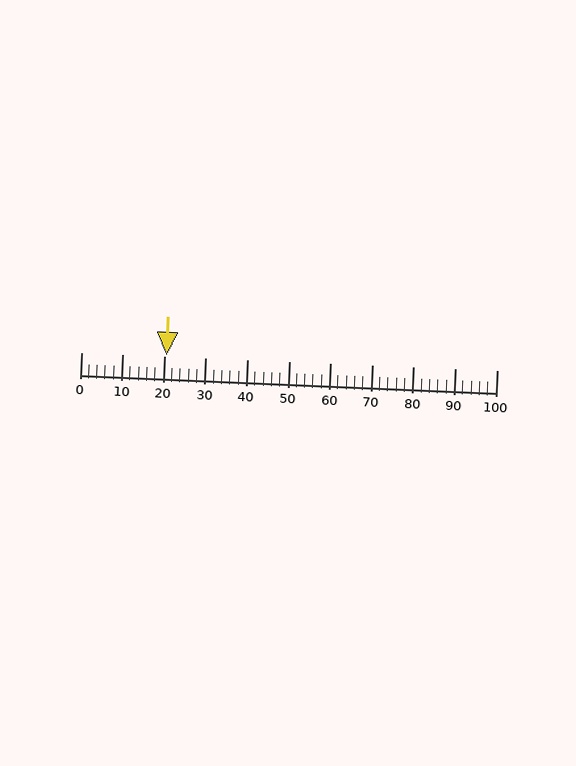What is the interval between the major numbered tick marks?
The major tick marks are spaced 10 units apart.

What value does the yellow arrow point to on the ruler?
The yellow arrow points to approximately 20.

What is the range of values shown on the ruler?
The ruler shows values from 0 to 100.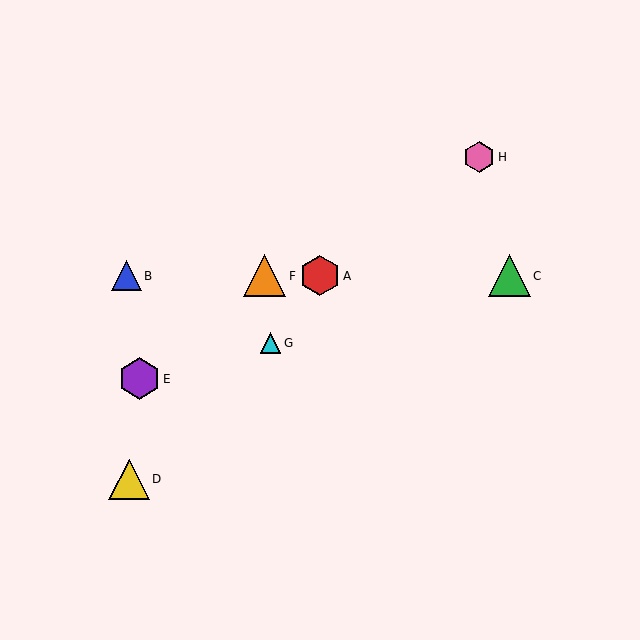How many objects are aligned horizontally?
4 objects (A, B, C, F) are aligned horizontally.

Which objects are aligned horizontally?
Objects A, B, C, F are aligned horizontally.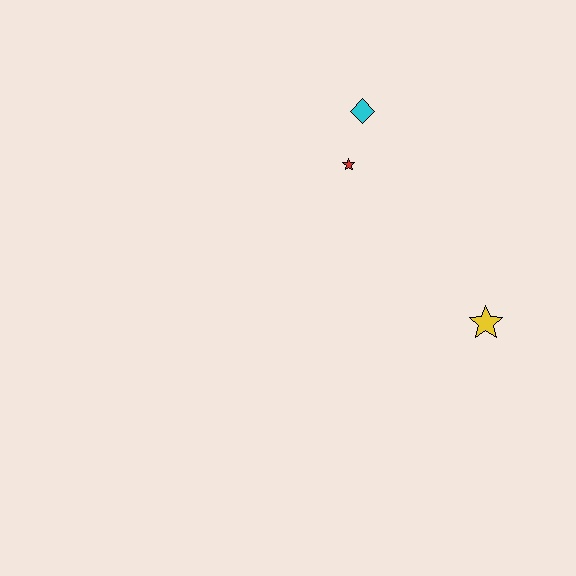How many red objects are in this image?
There is 1 red object.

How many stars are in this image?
There are 2 stars.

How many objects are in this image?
There are 3 objects.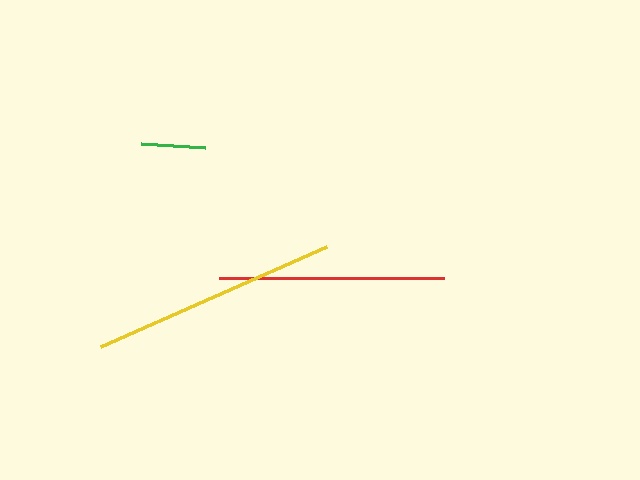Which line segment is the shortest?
The green line is the shortest at approximately 64 pixels.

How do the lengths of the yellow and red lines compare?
The yellow and red lines are approximately the same length.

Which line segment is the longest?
The yellow line is the longest at approximately 247 pixels.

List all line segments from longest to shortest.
From longest to shortest: yellow, red, green.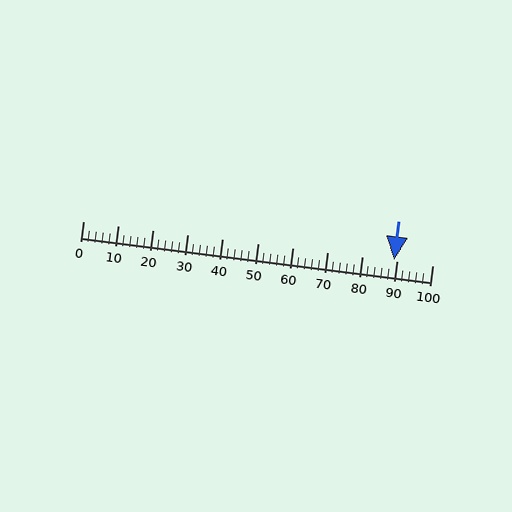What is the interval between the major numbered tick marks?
The major tick marks are spaced 10 units apart.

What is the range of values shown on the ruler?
The ruler shows values from 0 to 100.